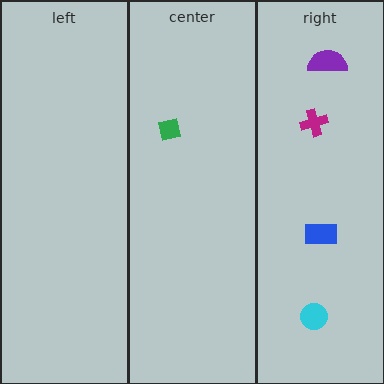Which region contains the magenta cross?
The right region.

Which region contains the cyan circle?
The right region.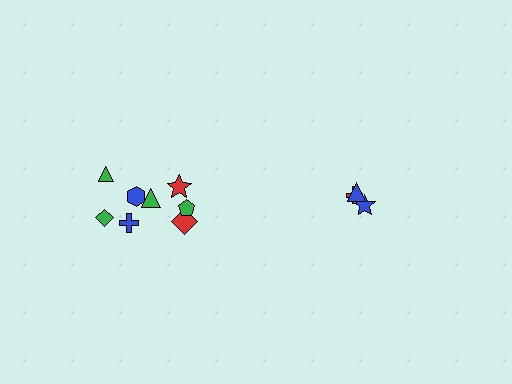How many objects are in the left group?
There are 8 objects.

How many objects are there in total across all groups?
There are 11 objects.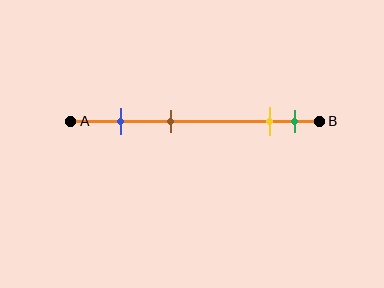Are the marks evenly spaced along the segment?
No, the marks are not evenly spaced.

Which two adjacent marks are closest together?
The yellow and green marks are the closest adjacent pair.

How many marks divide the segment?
There are 4 marks dividing the segment.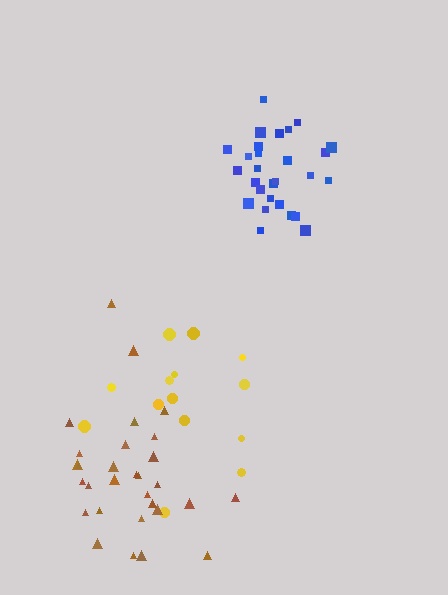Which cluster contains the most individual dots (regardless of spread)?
Brown (30).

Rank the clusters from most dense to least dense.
blue, brown, yellow.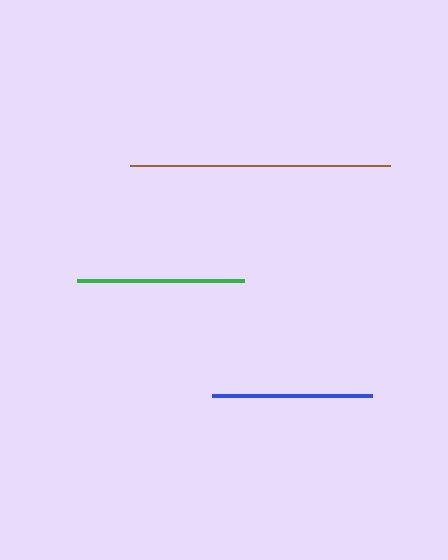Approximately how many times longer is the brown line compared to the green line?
The brown line is approximately 1.6 times the length of the green line.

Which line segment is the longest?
The brown line is the longest at approximately 261 pixels.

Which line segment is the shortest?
The blue line is the shortest at approximately 160 pixels.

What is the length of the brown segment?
The brown segment is approximately 261 pixels long.